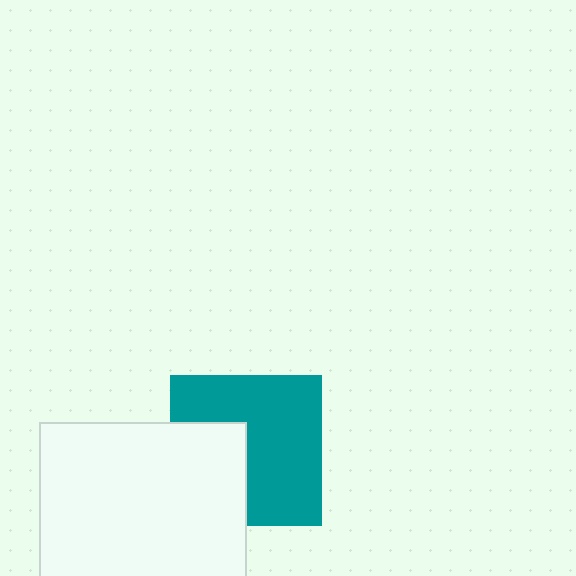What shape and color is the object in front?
The object in front is a white square.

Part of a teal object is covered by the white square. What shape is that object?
It is a square.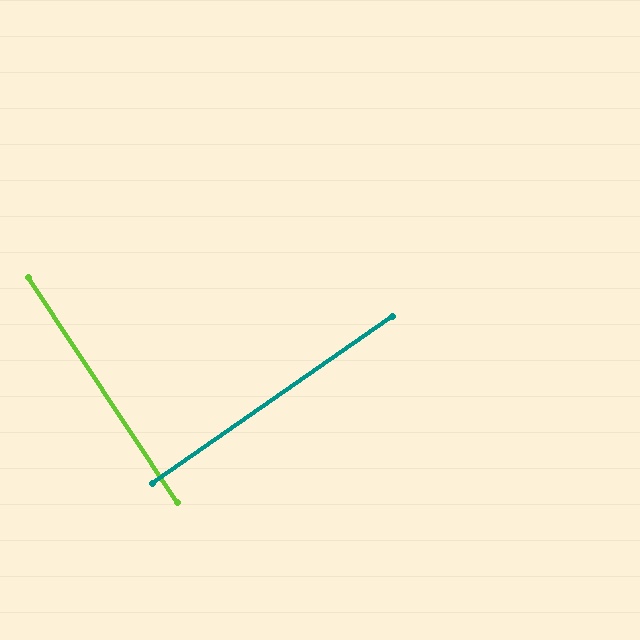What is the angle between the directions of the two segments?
Approximately 89 degrees.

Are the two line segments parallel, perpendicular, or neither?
Perpendicular — they meet at approximately 89°.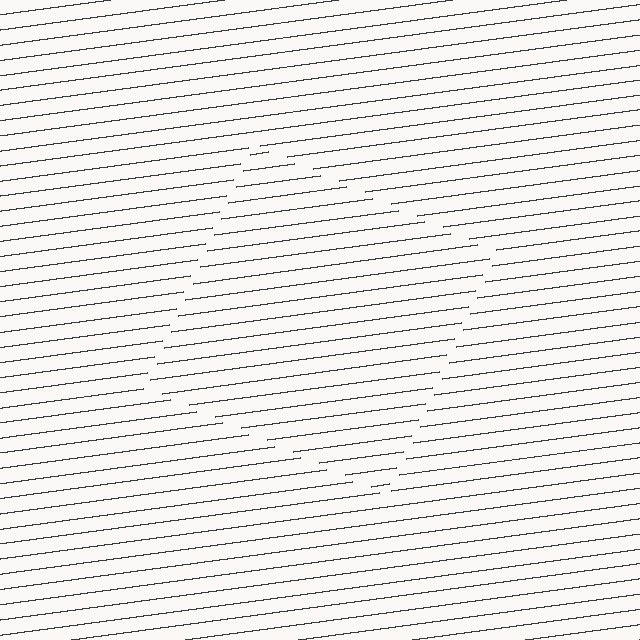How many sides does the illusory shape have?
4 sides — the line-ends trace a square.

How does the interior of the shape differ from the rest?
The interior of the shape contains the same grating, shifted by half a period — the contour is defined by the phase discontinuity where line-ends from the inner and outer gratings abut.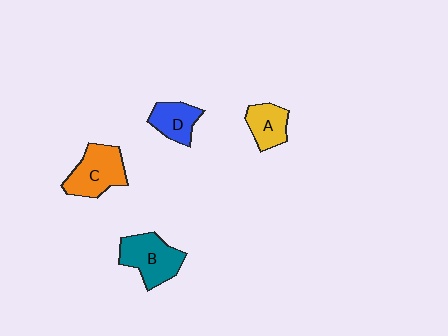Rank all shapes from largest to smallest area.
From largest to smallest: B (teal), C (orange), D (blue), A (yellow).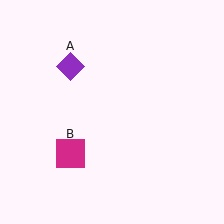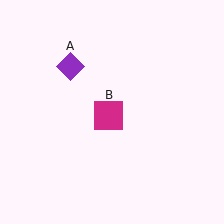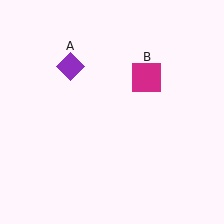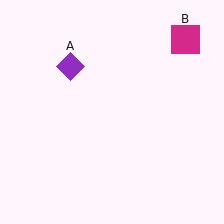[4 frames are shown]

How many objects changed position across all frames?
1 object changed position: magenta square (object B).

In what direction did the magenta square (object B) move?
The magenta square (object B) moved up and to the right.